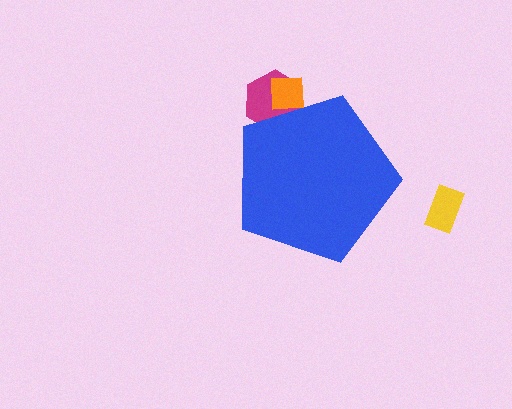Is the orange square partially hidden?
Yes, the orange square is partially hidden behind the blue pentagon.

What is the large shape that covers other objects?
A blue pentagon.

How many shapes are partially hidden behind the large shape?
2 shapes are partially hidden.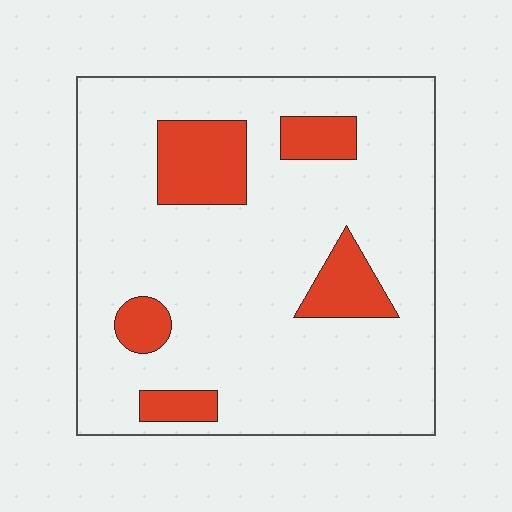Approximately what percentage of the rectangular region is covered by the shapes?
Approximately 15%.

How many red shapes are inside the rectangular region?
5.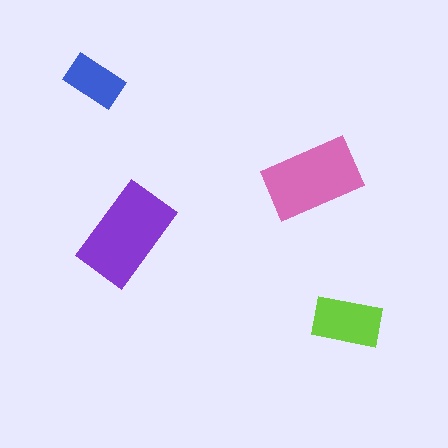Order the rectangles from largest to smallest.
the purple one, the pink one, the lime one, the blue one.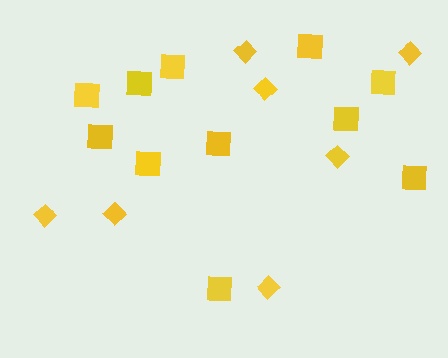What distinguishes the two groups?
There are 2 groups: one group of diamonds (7) and one group of squares (11).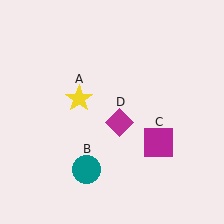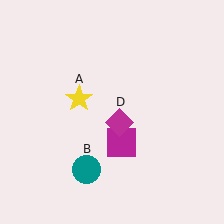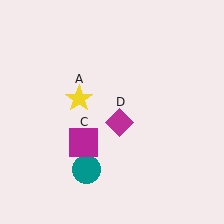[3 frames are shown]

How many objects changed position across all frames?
1 object changed position: magenta square (object C).